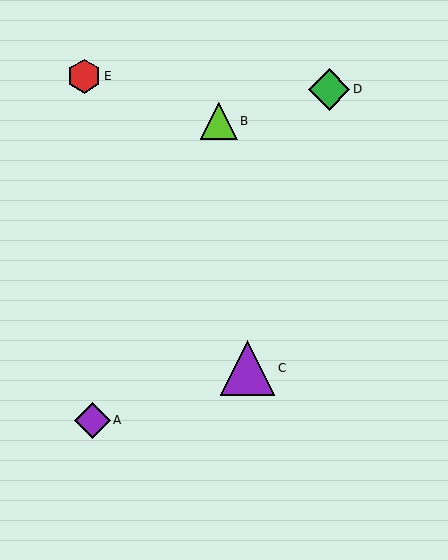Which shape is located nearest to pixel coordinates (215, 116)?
The lime triangle (labeled B) at (219, 121) is nearest to that location.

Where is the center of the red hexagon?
The center of the red hexagon is at (84, 76).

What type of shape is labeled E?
Shape E is a red hexagon.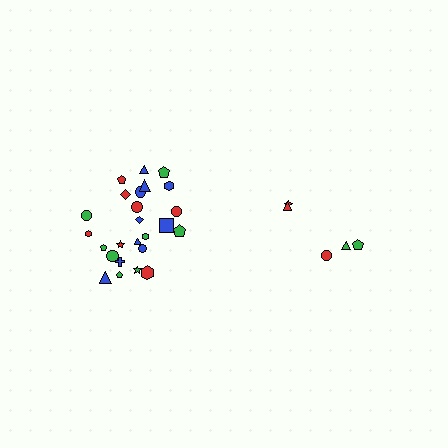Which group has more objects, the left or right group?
The left group.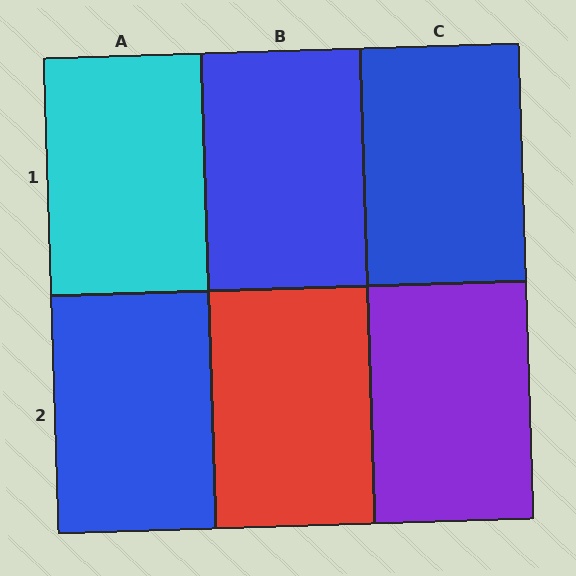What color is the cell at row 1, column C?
Blue.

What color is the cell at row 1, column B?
Blue.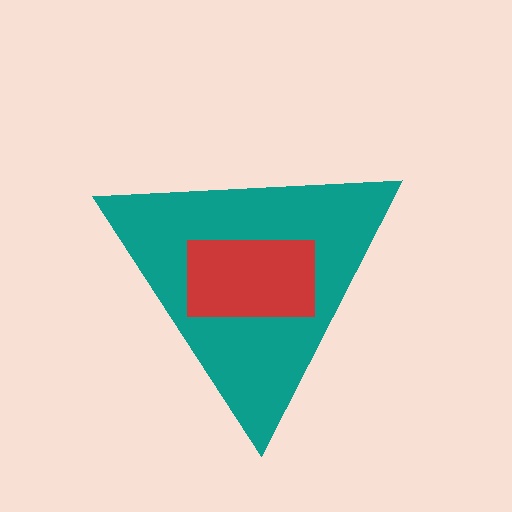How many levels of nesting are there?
2.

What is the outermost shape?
The teal triangle.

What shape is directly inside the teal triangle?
The red rectangle.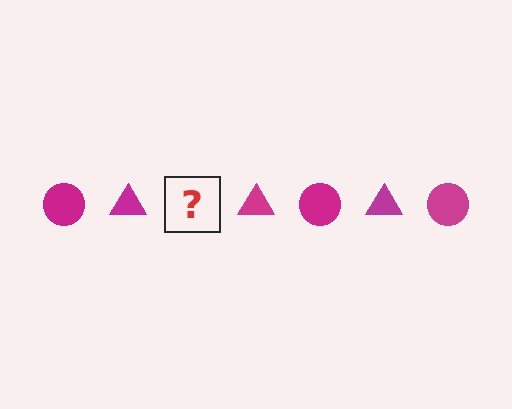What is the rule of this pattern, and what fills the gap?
The rule is that the pattern cycles through circle, triangle shapes in magenta. The gap should be filled with a magenta circle.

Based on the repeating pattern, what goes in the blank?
The blank should be a magenta circle.